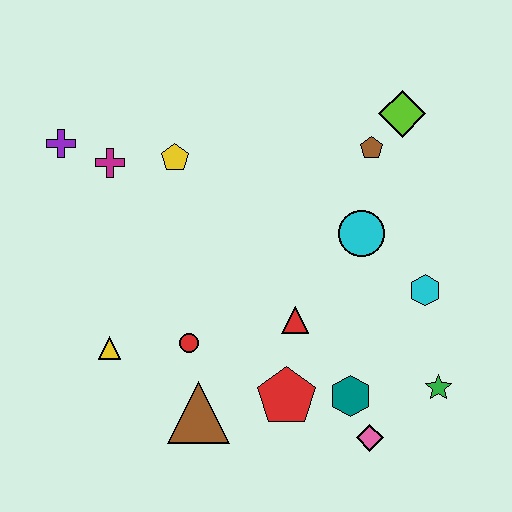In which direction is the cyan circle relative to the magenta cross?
The cyan circle is to the right of the magenta cross.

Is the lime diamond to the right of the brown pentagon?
Yes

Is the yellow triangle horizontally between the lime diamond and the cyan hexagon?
No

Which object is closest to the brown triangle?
The red circle is closest to the brown triangle.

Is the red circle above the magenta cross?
No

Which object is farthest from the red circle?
The lime diamond is farthest from the red circle.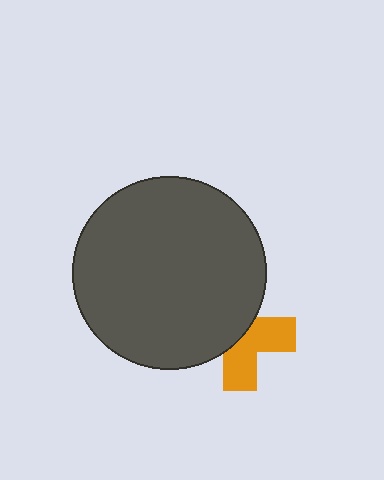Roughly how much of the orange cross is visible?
About half of it is visible (roughly 48%).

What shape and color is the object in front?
The object in front is a dark gray circle.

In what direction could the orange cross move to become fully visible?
The orange cross could move toward the lower-right. That would shift it out from behind the dark gray circle entirely.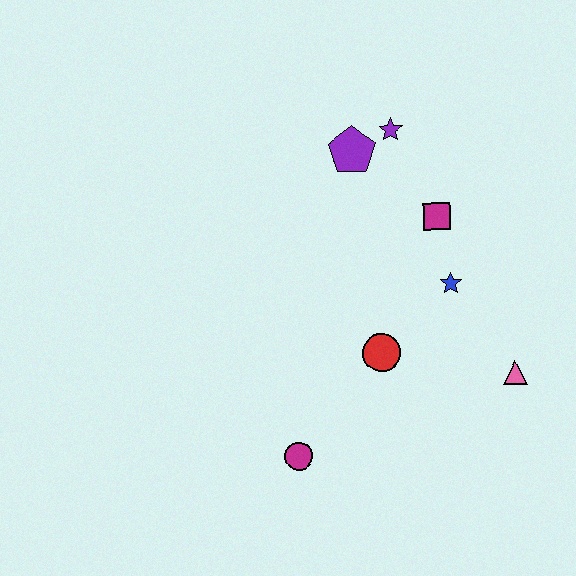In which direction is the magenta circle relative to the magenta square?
The magenta circle is below the magenta square.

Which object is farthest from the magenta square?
The magenta circle is farthest from the magenta square.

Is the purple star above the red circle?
Yes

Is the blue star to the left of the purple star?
No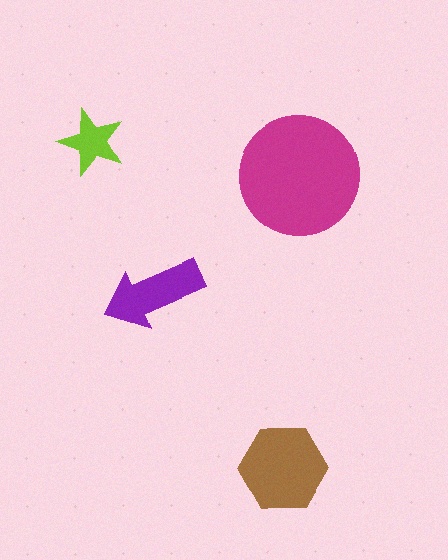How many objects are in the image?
There are 4 objects in the image.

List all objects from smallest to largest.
The lime star, the purple arrow, the brown hexagon, the magenta circle.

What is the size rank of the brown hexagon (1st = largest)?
2nd.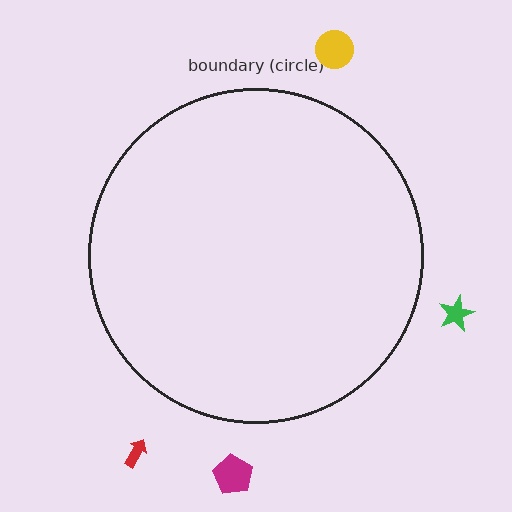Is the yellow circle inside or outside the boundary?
Outside.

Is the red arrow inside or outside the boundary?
Outside.